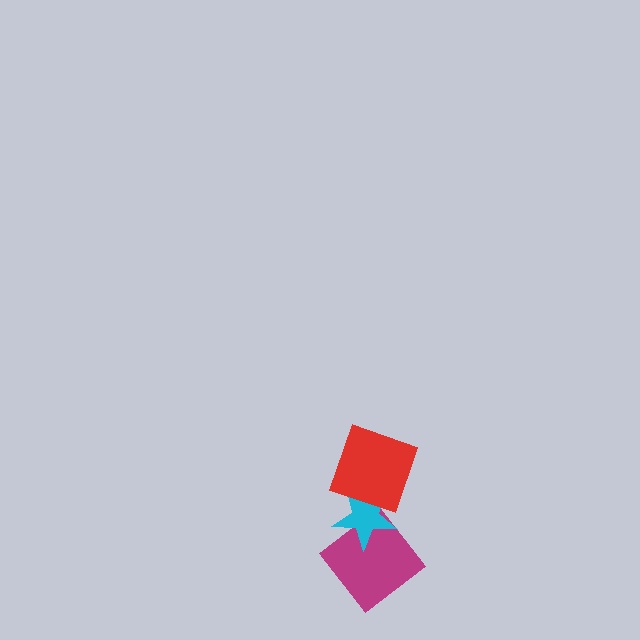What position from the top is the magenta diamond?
The magenta diamond is 3rd from the top.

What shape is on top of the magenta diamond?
The cyan star is on top of the magenta diamond.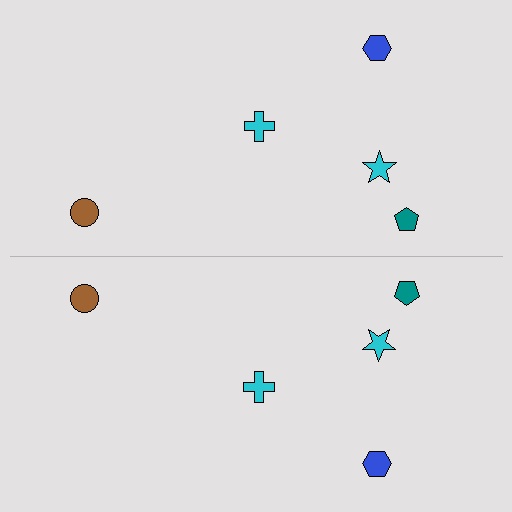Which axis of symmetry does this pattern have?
The pattern has a horizontal axis of symmetry running through the center of the image.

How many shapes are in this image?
There are 10 shapes in this image.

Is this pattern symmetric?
Yes, this pattern has bilateral (reflection) symmetry.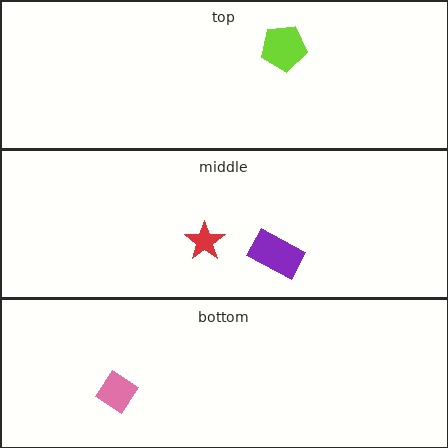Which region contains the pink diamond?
The bottom region.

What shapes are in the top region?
The lime pentagon.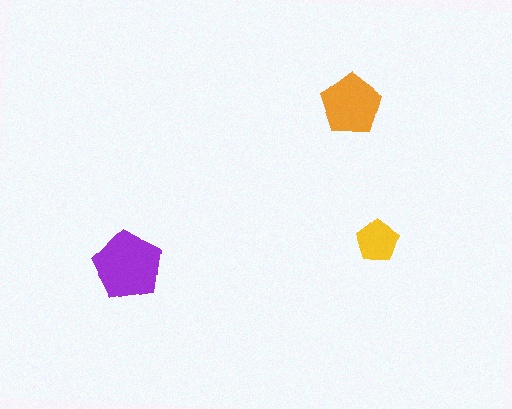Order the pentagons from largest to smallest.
the purple one, the orange one, the yellow one.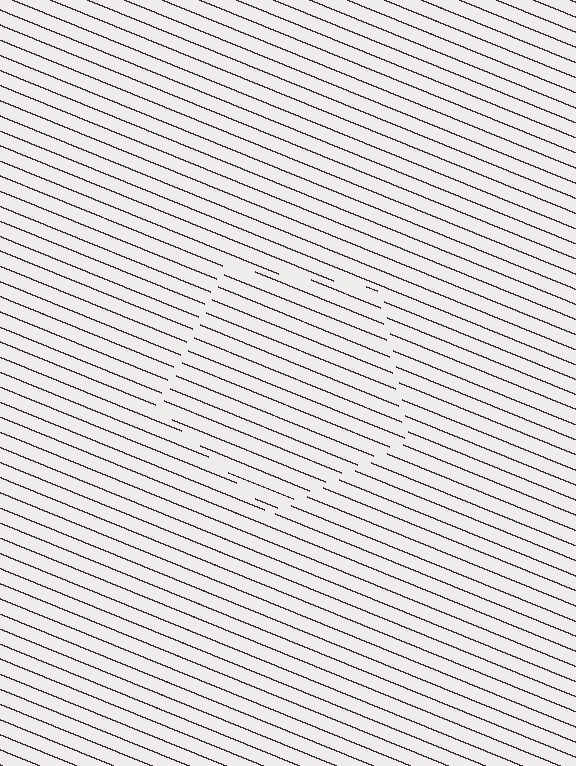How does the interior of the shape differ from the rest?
The interior of the shape contains the same grating, shifted by half a period — the contour is defined by the phase discontinuity where line-ends from the inner and outer gratings abut.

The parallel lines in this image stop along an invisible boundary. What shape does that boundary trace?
An illusory pentagon. The interior of the shape contains the same grating, shifted by half a period — the contour is defined by the phase discontinuity where line-ends from the inner and outer gratings abut.